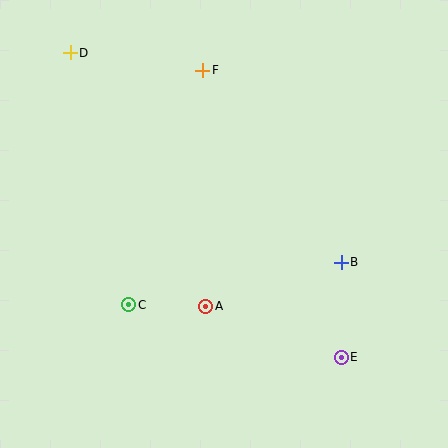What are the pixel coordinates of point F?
Point F is at (203, 70).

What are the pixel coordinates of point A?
Point A is at (206, 306).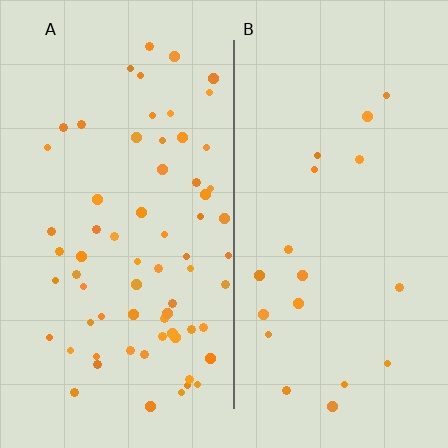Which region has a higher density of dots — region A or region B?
A (the left).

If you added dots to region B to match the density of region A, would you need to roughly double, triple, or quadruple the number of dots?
Approximately quadruple.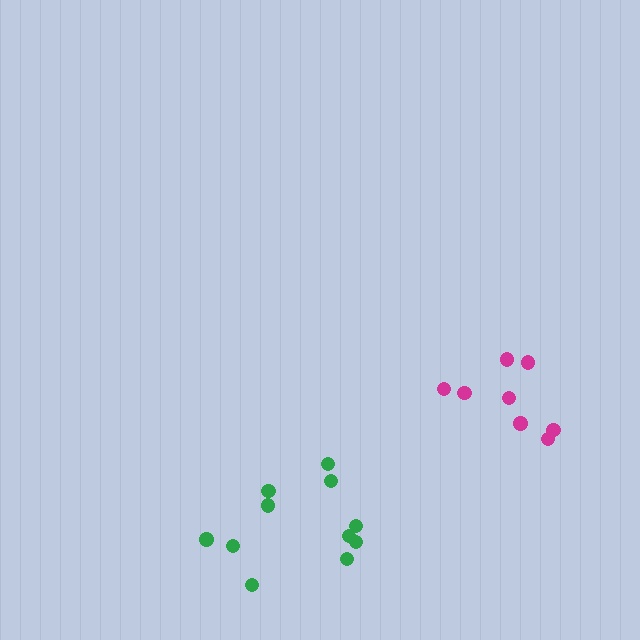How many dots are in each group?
Group 1: 8 dots, Group 2: 11 dots (19 total).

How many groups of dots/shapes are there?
There are 2 groups.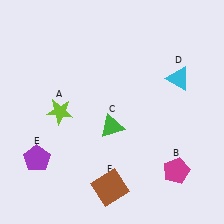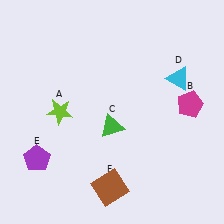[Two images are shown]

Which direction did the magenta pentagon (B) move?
The magenta pentagon (B) moved up.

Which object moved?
The magenta pentagon (B) moved up.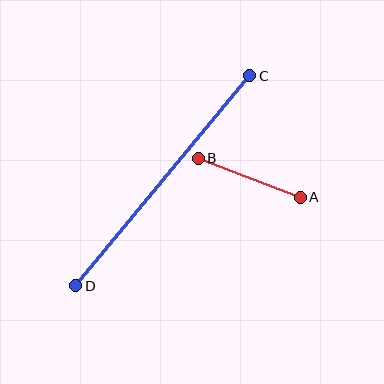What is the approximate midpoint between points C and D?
The midpoint is at approximately (163, 181) pixels.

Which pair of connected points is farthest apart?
Points C and D are farthest apart.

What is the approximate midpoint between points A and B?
The midpoint is at approximately (249, 178) pixels.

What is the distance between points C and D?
The distance is approximately 273 pixels.